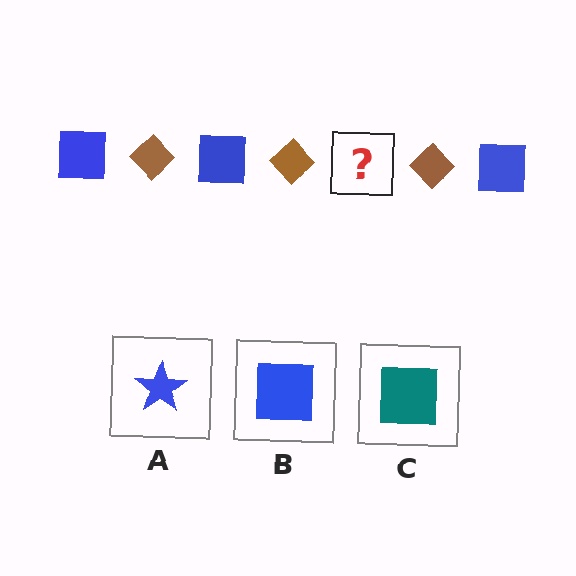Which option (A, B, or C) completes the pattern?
B.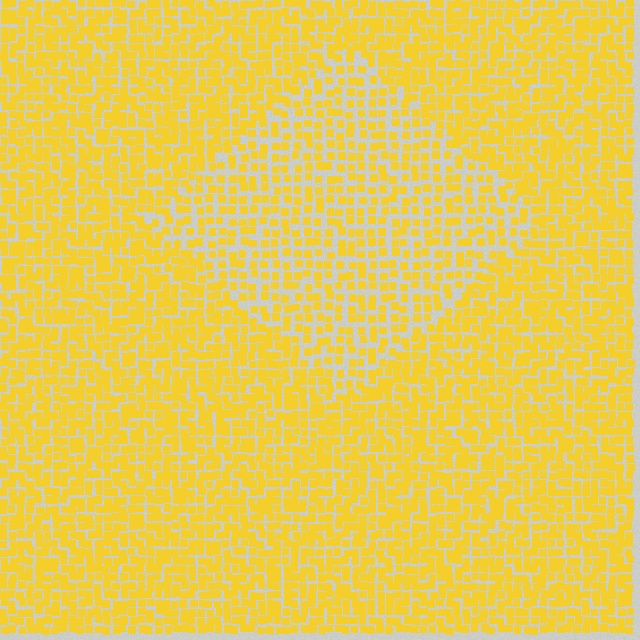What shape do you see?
I see a diamond.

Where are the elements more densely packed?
The elements are more densely packed outside the diamond boundary.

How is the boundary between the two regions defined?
The boundary is defined by a change in element density (approximately 1.6x ratio). All elements are the same color, size, and shape.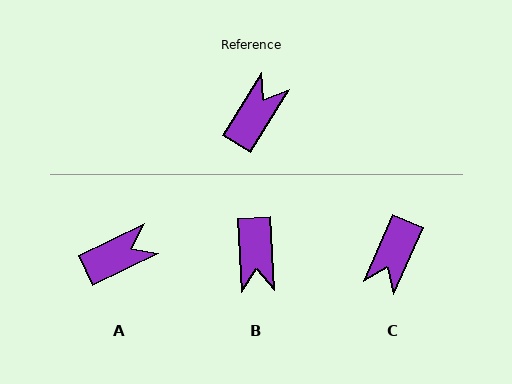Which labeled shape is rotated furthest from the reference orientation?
C, about 172 degrees away.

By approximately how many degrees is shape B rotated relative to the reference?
Approximately 145 degrees clockwise.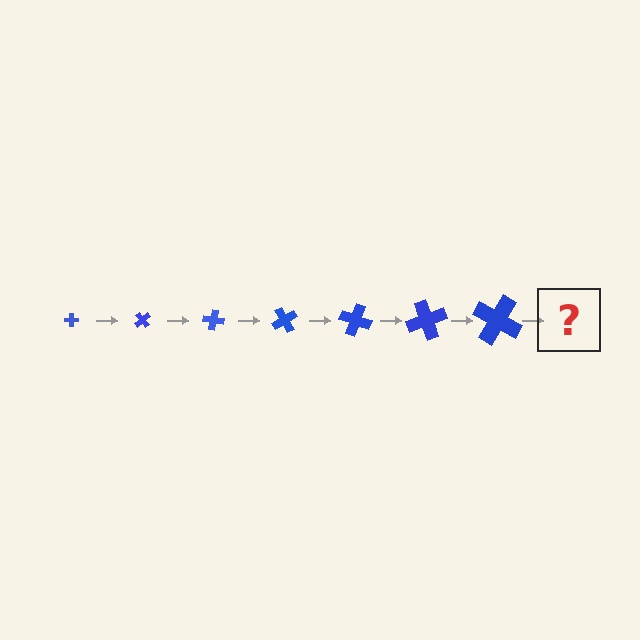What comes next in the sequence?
The next element should be a cross, larger than the previous one and rotated 350 degrees from the start.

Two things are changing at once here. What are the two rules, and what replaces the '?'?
The two rules are that the cross grows larger each step and it rotates 50 degrees each step. The '?' should be a cross, larger than the previous one and rotated 350 degrees from the start.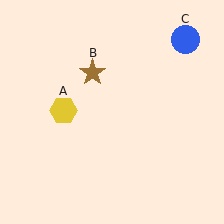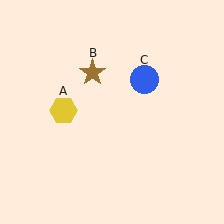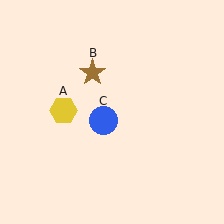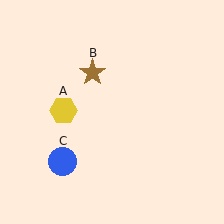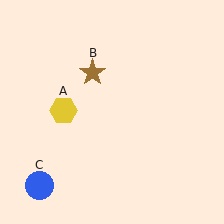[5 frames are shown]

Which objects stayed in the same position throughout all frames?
Yellow hexagon (object A) and brown star (object B) remained stationary.